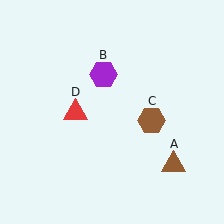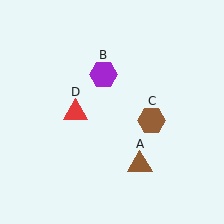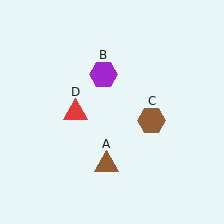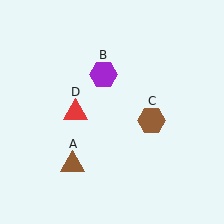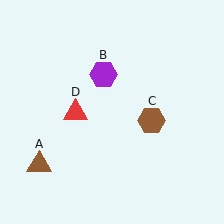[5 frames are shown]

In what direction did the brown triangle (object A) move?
The brown triangle (object A) moved left.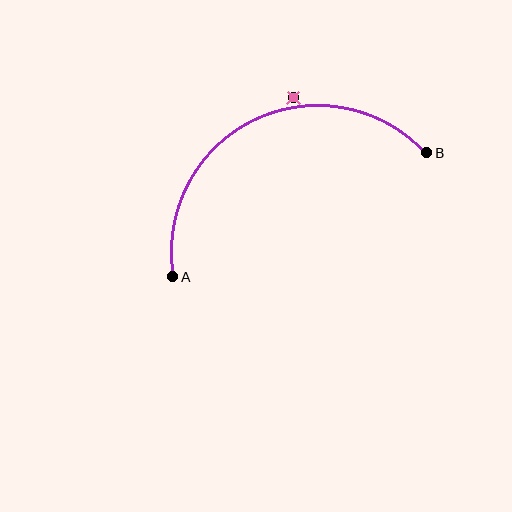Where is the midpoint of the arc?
The arc midpoint is the point on the curve farthest from the straight line joining A and B. It sits above that line.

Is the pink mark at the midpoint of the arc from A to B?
No — the pink mark does not lie on the arc at all. It sits slightly outside the curve.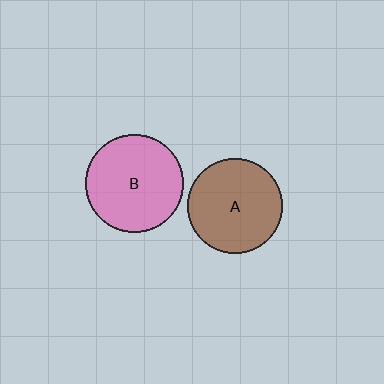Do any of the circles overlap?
No, none of the circles overlap.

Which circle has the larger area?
Circle B (pink).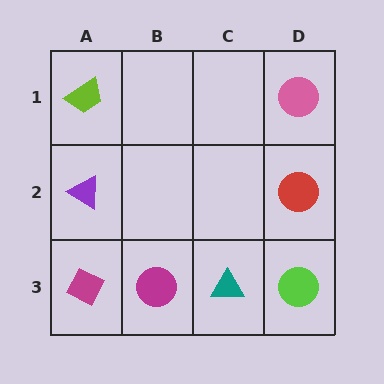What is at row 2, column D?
A red circle.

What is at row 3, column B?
A magenta circle.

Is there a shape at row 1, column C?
No, that cell is empty.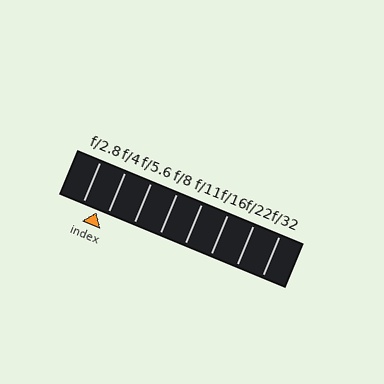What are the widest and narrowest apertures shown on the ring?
The widest aperture shown is f/2.8 and the narrowest is f/32.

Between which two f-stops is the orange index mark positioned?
The index mark is between f/2.8 and f/4.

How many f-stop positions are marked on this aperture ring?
There are 8 f-stop positions marked.